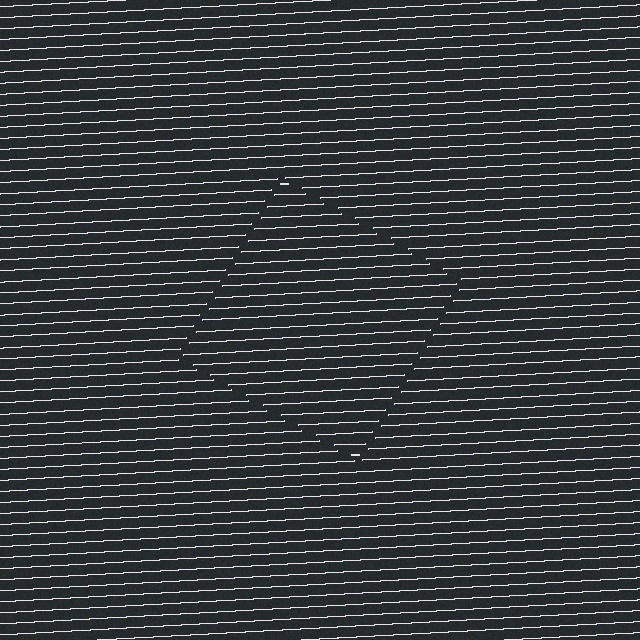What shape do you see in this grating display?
An illusory square. The interior of the shape contains the same grating, shifted by half a period — the contour is defined by the phase discontinuity where line-ends from the inner and outer gratings abut.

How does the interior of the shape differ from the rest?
The interior of the shape contains the same grating, shifted by half a period — the contour is defined by the phase discontinuity where line-ends from the inner and outer gratings abut.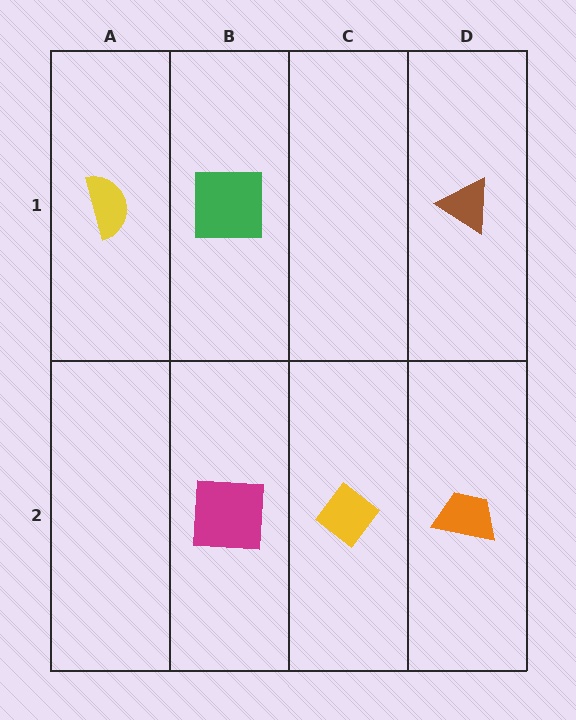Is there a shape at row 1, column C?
No, that cell is empty.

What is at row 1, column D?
A brown triangle.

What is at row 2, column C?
A yellow diamond.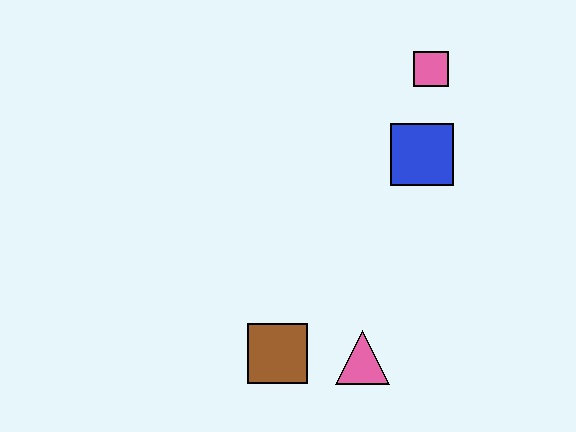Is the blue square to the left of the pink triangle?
No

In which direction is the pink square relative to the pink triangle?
The pink square is above the pink triangle.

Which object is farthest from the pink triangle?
The pink square is farthest from the pink triangle.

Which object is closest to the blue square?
The pink square is closest to the blue square.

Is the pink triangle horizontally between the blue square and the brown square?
Yes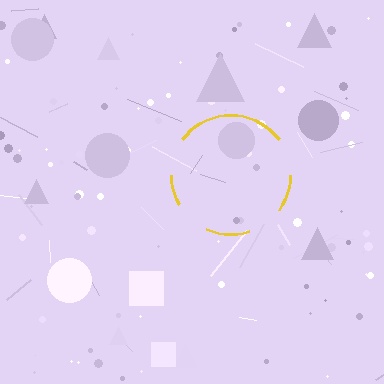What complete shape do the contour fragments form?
The contour fragments form a circle.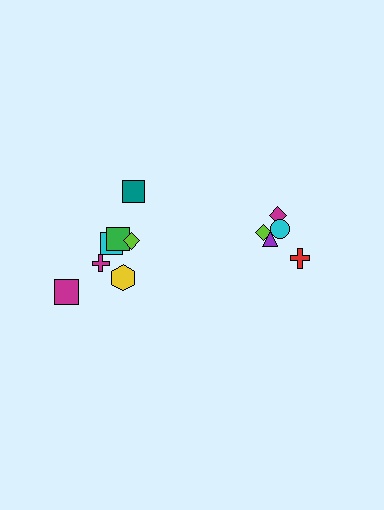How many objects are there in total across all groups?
There are 12 objects.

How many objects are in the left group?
There are 7 objects.